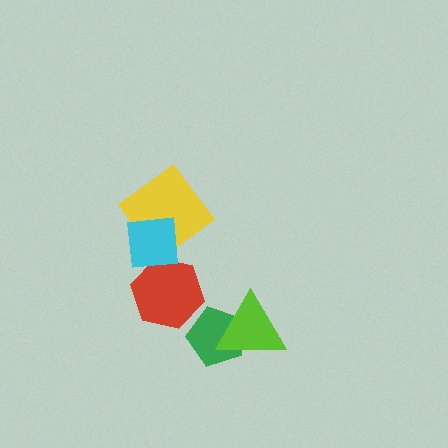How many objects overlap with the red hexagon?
1 object overlaps with the red hexagon.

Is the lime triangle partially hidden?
No, no other shape covers it.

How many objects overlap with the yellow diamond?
1 object overlaps with the yellow diamond.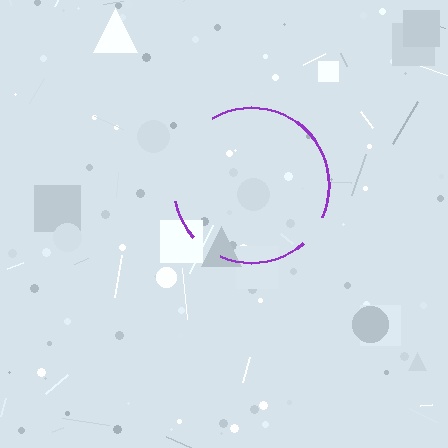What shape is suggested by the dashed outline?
The dashed outline suggests a circle.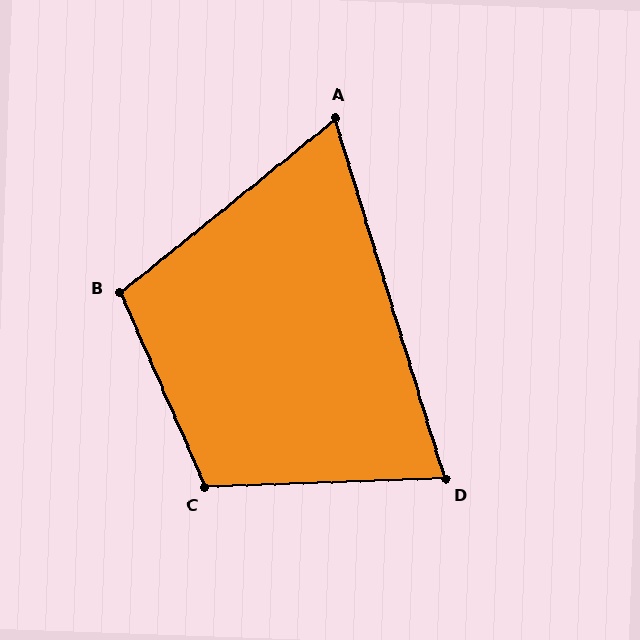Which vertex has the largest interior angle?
C, at approximately 112 degrees.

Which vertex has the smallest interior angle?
A, at approximately 68 degrees.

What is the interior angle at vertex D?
Approximately 75 degrees (acute).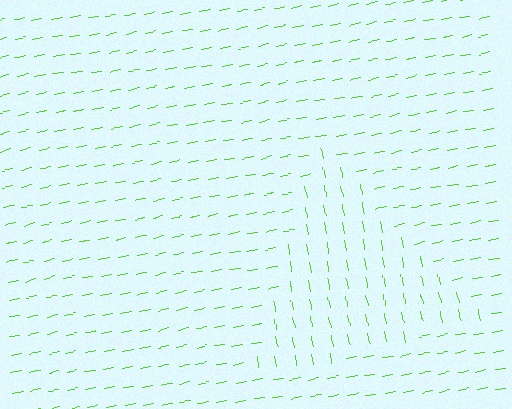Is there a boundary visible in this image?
Yes, there is a texture boundary formed by a change in line orientation.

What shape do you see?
I see a triangle.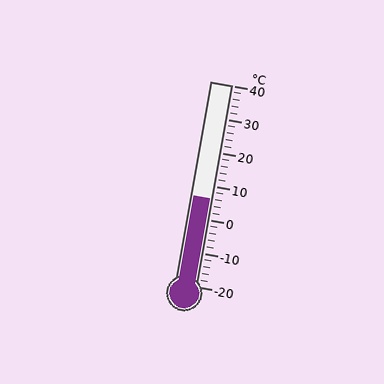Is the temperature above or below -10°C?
The temperature is above -10°C.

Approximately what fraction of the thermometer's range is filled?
The thermometer is filled to approximately 45% of its range.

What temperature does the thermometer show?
The thermometer shows approximately 6°C.